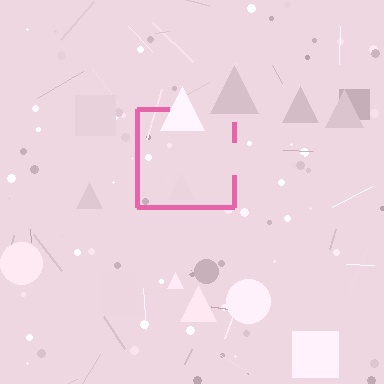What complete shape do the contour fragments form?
The contour fragments form a square.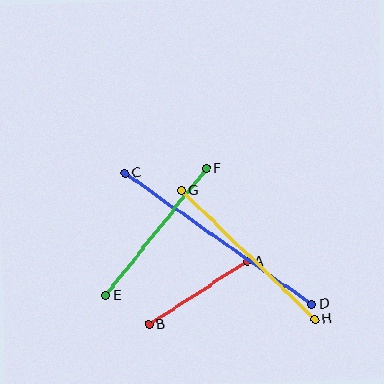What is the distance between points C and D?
The distance is approximately 228 pixels.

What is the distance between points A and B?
The distance is approximately 117 pixels.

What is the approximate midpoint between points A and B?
The midpoint is at approximately (198, 293) pixels.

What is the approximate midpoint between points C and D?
The midpoint is at approximately (218, 238) pixels.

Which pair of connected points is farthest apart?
Points C and D are farthest apart.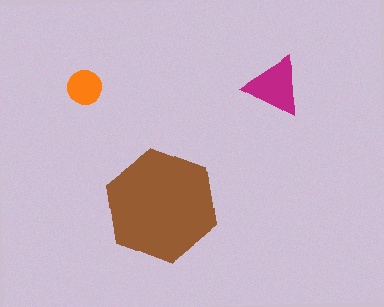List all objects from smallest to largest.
The orange circle, the magenta triangle, the brown hexagon.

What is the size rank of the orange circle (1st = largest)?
3rd.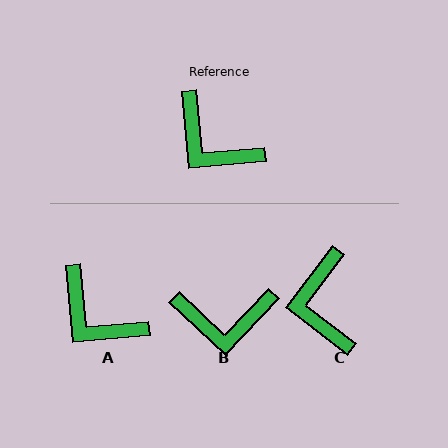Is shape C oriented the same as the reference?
No, it is off by about 42 degrees.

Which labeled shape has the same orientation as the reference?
A.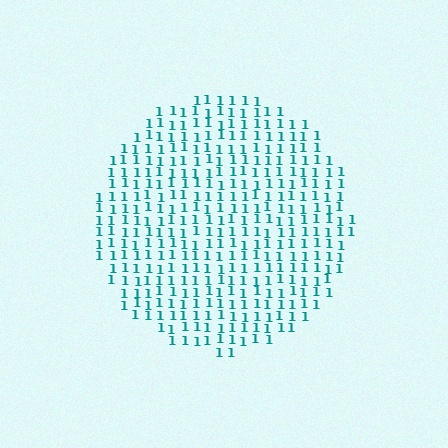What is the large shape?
The large shape is a circle.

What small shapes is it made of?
It is made of small digit 1's.